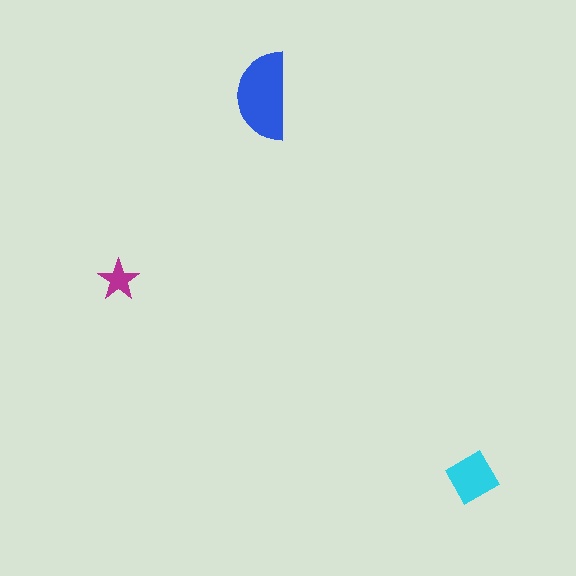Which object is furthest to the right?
The cyan square is rightmost.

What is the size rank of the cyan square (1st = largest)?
2nd.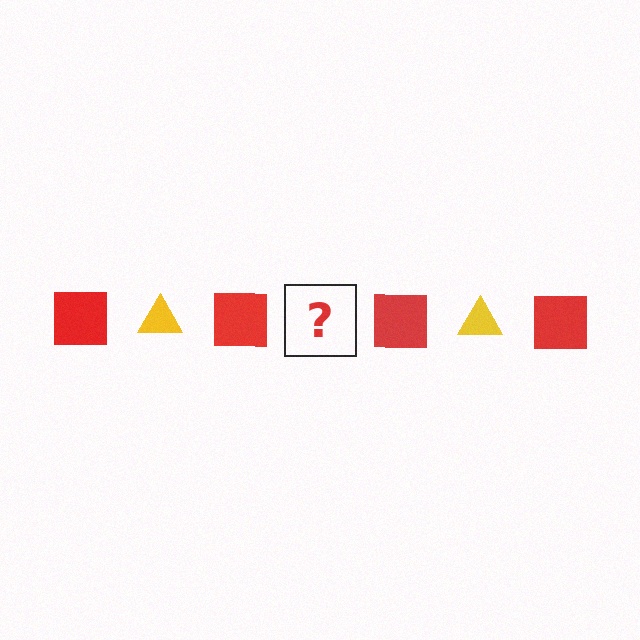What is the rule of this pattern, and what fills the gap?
The rule is that the pattern alternates between red square and yellow triangle. The gap should be filled with a yellow triangle.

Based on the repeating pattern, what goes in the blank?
The blank should be a yellow triangle.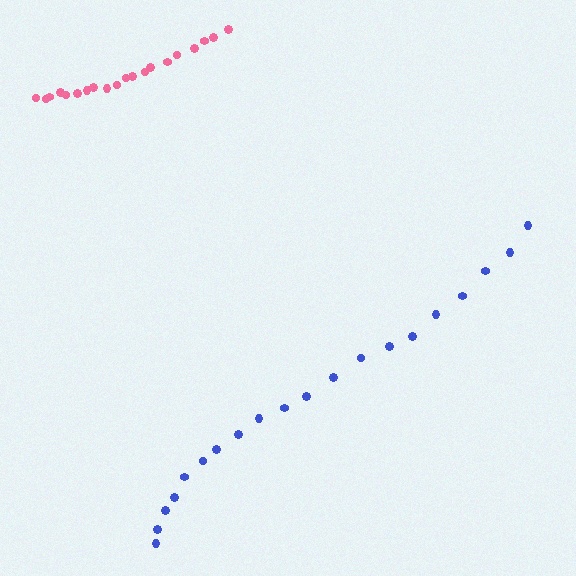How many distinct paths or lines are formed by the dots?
There are 2 distinct paths.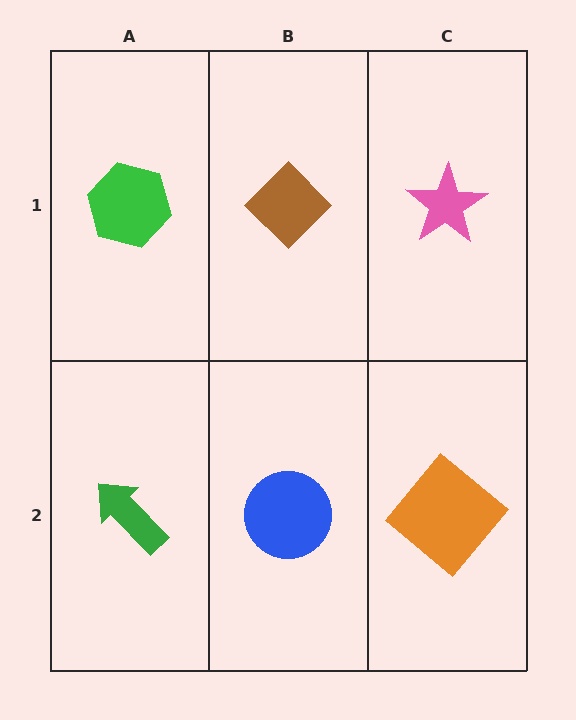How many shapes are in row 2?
3 shapes.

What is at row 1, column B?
A brown diamond.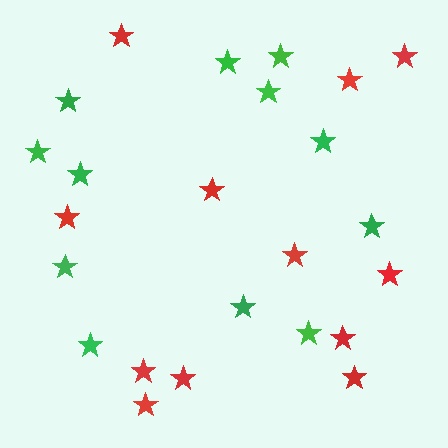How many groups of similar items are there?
There are 2 groups: one group of green stars (12) and one group of red stars (12).